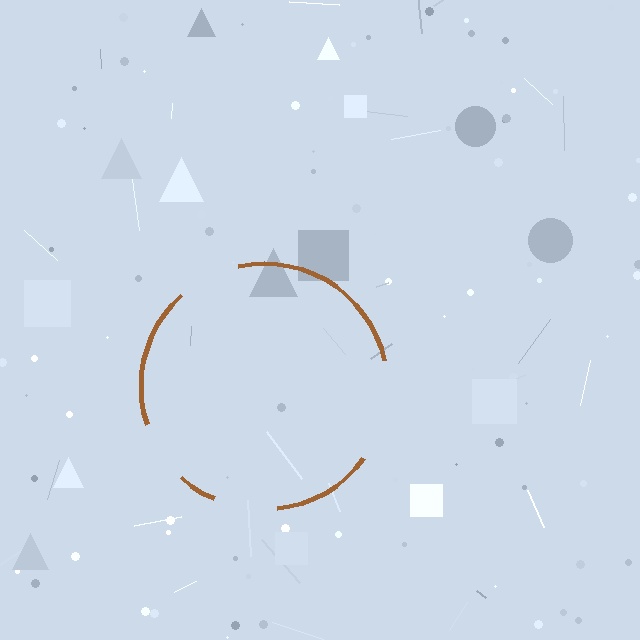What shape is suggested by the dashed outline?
The dashed outline suggests a circle.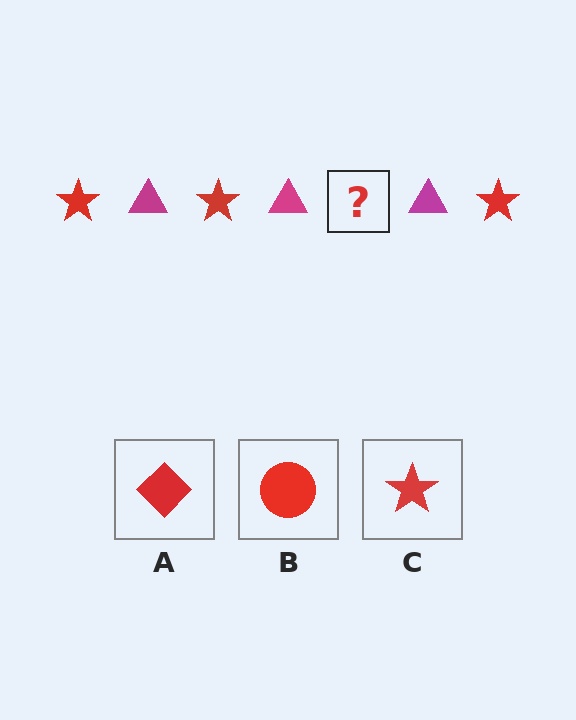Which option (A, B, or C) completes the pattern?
C.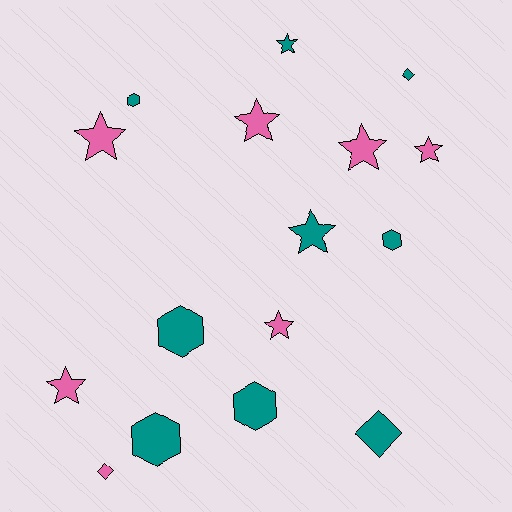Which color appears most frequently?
Teal, with 9 objects.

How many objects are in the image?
There are 16 objects.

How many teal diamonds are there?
There are 2 teal diamonds.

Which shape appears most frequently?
Star, with 8 objects.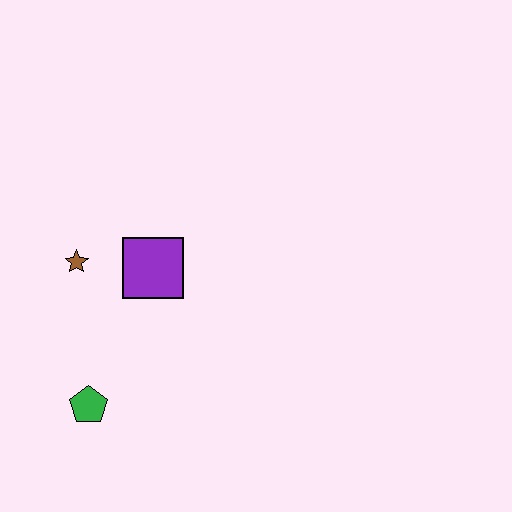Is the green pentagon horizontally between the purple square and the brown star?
Yes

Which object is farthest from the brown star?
The green pentagon is farthest from the brown star.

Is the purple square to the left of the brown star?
No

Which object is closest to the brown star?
The purple square is closest to the brown star.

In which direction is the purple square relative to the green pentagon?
The purple square is above the green pentagon.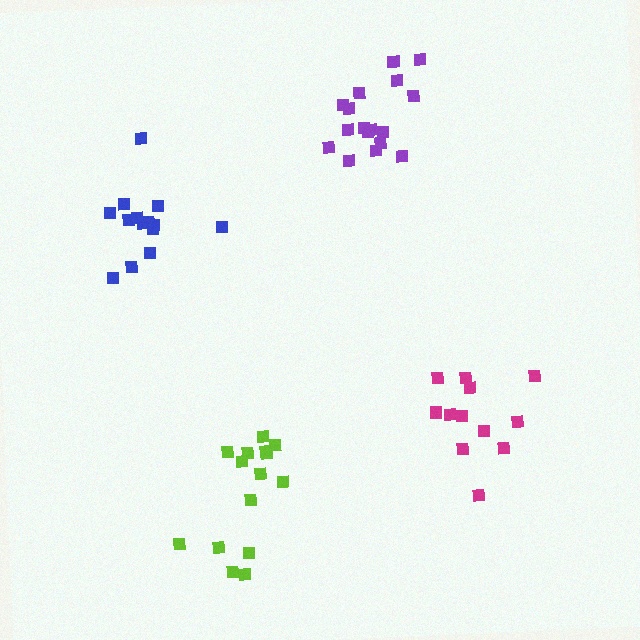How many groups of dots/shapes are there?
There are 4 groups.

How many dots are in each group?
Group 1: 12 dots, Group 2: 15 dots, Group 3: 14 dots, Group 4: 17 dots (58 total).